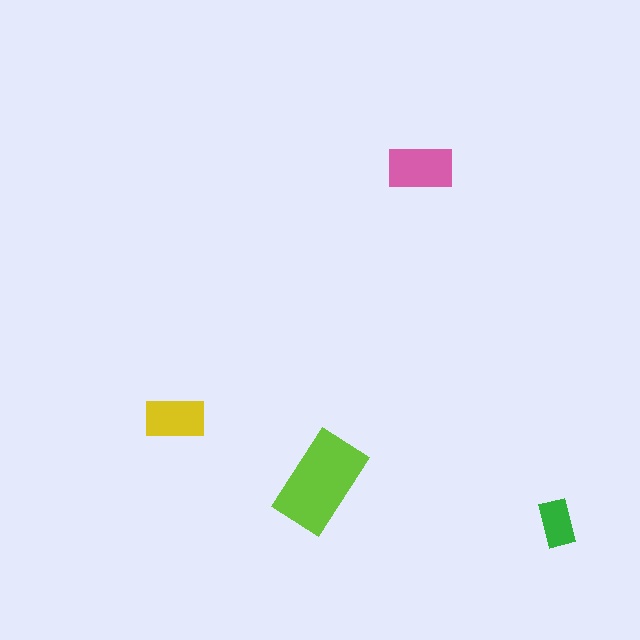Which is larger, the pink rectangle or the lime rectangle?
The lime one.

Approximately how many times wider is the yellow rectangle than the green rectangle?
About 1.5 times wider.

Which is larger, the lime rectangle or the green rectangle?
The lime one.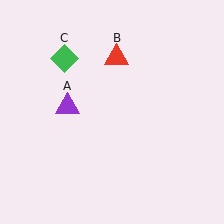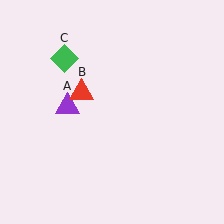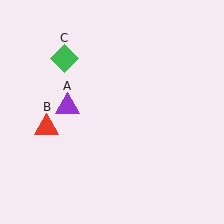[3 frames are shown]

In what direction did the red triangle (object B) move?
The red triangle (object B) moved down and to the left.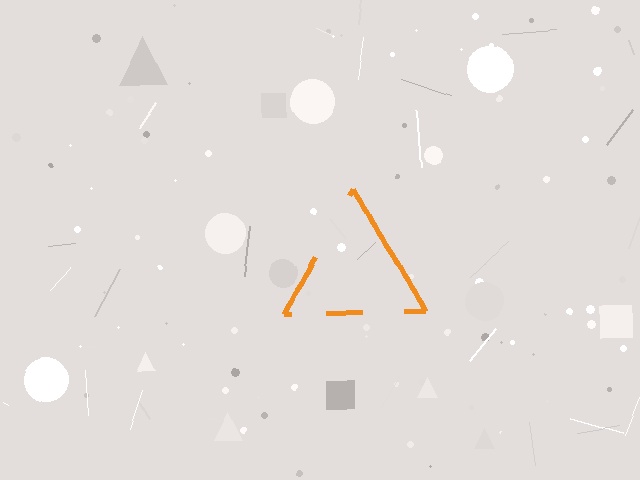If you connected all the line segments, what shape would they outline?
They would outline a triangle.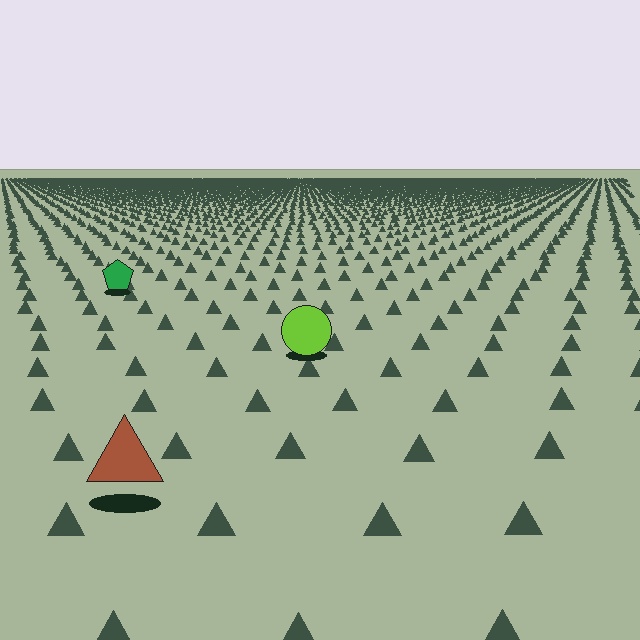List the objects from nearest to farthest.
From nearest to farthest: the brown triangle, the lime circle, the green pentagon.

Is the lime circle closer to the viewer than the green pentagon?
Yes. The lime circle is closer — you can tell from the texture gradient: the ground texture is coarser near it.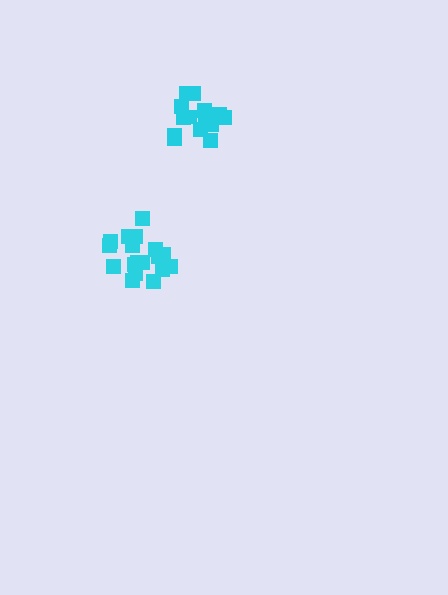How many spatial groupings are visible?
There are 2 spatial groupings.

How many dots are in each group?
Group 1: 18 dots, Group 2: 14 dots (32 total).